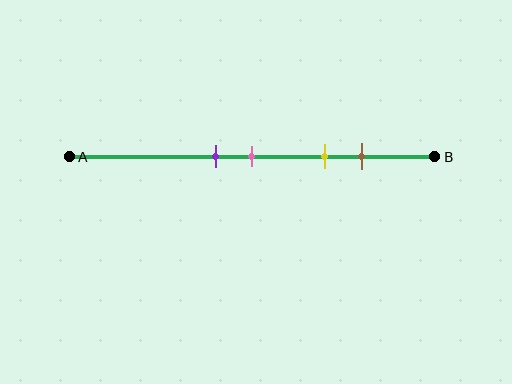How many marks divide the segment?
There are 4 marks dividing the segment.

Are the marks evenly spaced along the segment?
No, the marks are not evenly spaced.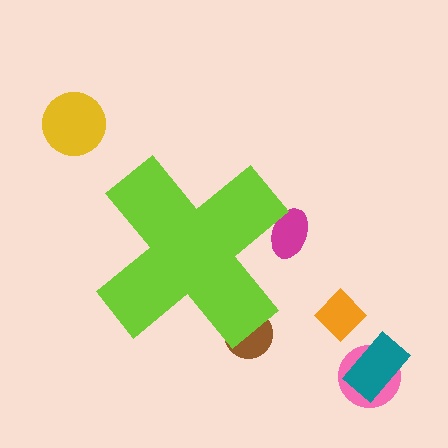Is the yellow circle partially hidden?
No, the yellow circle is fully visible.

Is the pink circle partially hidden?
No, the pink circle is fully visible.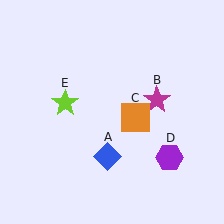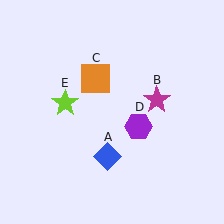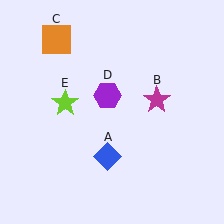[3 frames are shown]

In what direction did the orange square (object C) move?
The orange square (object C) moved up and to the left.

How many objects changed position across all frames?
2 objects changed position: orange square (object C), purple hexagon (object D).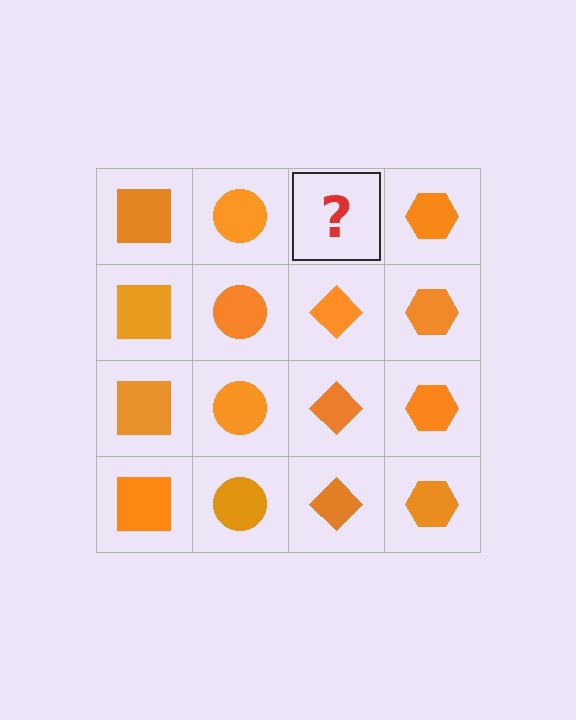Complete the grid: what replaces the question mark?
The question mark should be replaced with an orange diamond.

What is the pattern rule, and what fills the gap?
The rule is that each column has a consistent shape. The gap should be filled with an orange diamond.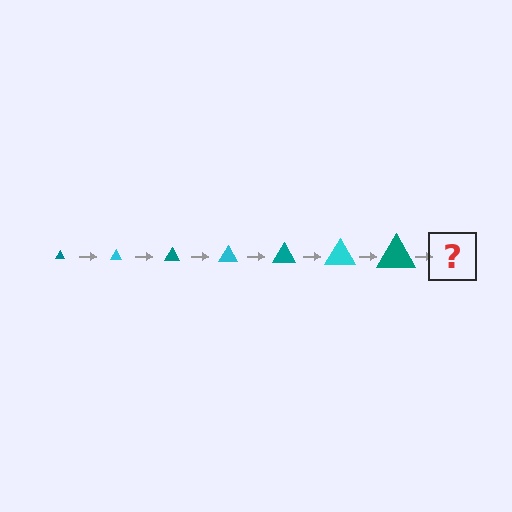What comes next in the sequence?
The next element should be a cyan triangle, larger than the previous one.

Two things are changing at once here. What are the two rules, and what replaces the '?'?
The two rules are that the triangle grows larger each step and the color cycles through teal and cyan. The '?' should be a cyan triangle, larger than the previous one.